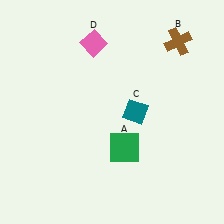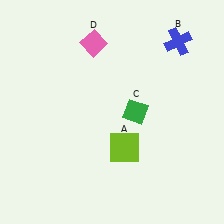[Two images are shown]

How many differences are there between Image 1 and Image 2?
There are 3 differences between the two images.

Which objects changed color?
A changed from green to lime. B changed from brown to blue. C changed from teal to green.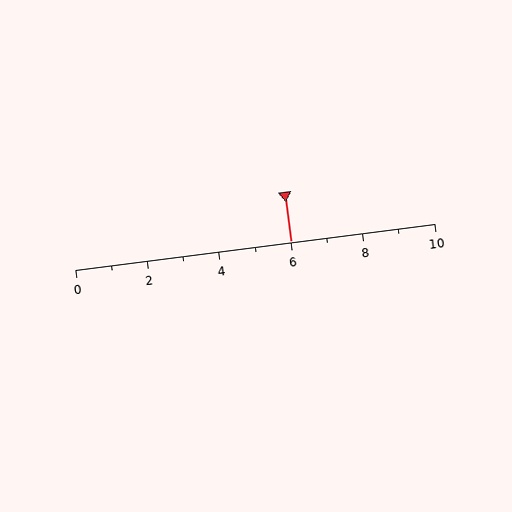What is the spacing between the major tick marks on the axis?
The major ticks are spaced 2 apart.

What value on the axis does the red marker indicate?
The marker indicates approximately 6.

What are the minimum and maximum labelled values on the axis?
The axis runs from 0 to 10.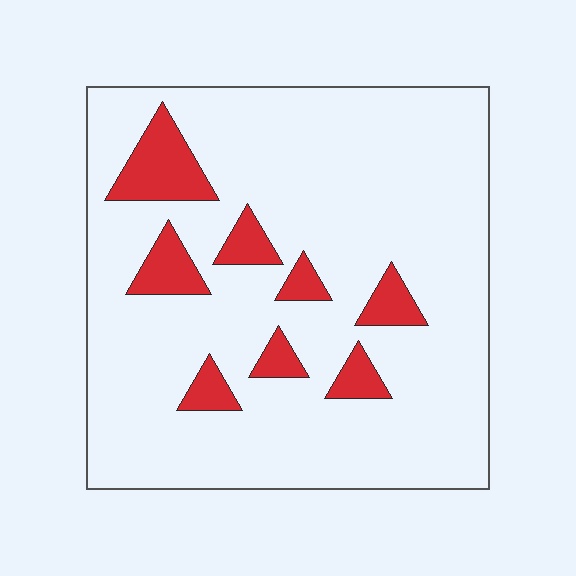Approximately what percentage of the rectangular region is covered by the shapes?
Approximately 15%.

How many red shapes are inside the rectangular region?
8.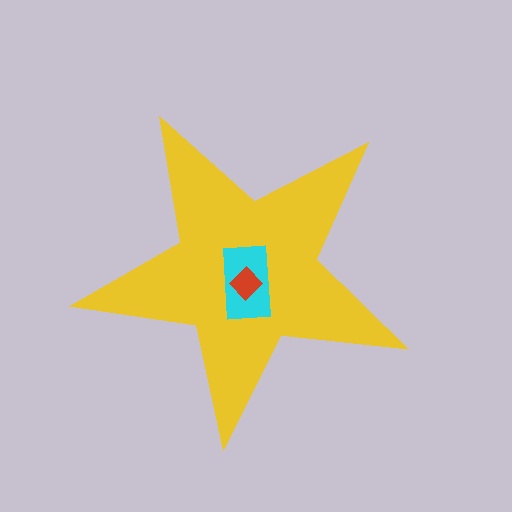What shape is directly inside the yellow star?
The cyan rectangle.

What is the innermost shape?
The red diamond.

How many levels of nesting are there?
3.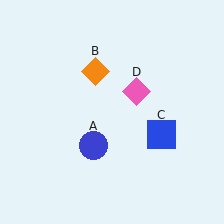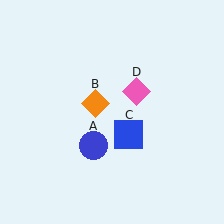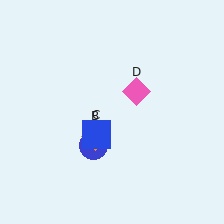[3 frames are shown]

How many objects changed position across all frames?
2 objects changed position: orange diamond (object B), blue square (object C).